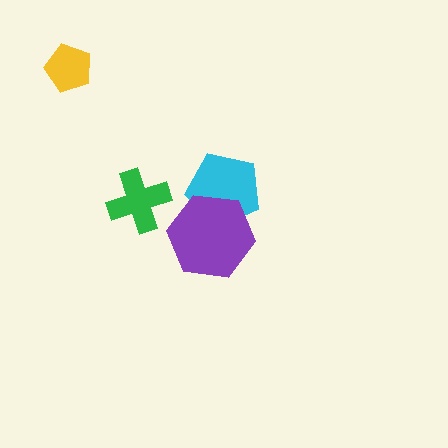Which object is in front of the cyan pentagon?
The purple hexagon is in front of the cyan pentagon.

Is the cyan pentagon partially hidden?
Yes, it is partially covered by another shape.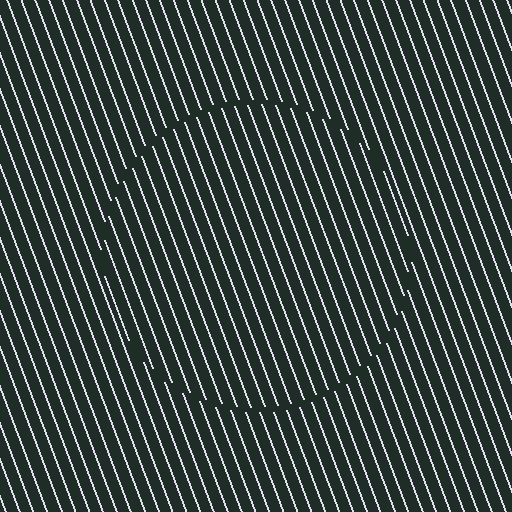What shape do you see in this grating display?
An illusory circle. The interior of the shape contains the same grating, shifted by half a period — the contour is defined by the phase discontinuity where line-ends from the inner and outer gratings abut.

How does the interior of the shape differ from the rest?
The interior of the shape contains the same grating, shifted by half a period — the contour is defined by the phase discontinuity where line-ends from the inner and outer gratings abut.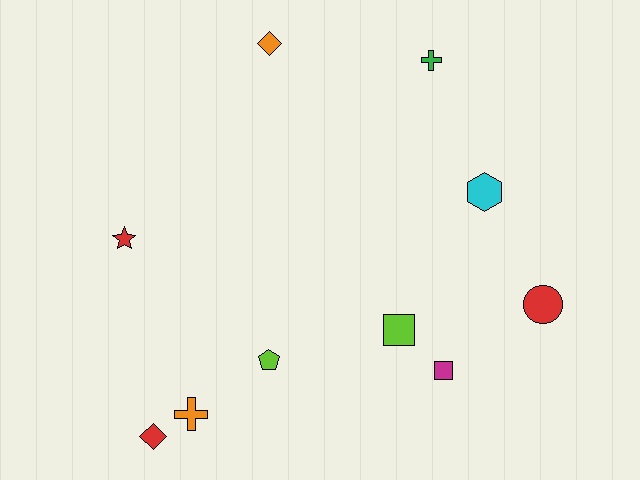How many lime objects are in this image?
There are 2 lime objects.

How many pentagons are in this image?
There is 1 pentagon.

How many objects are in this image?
There are 10 objects.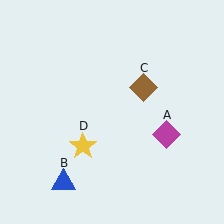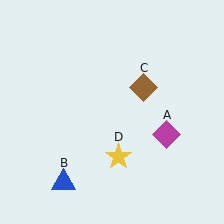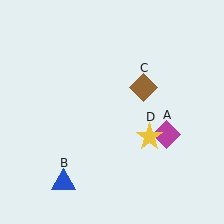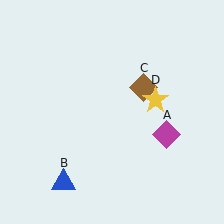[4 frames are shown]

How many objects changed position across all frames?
1 object changed position: yellow star (object D).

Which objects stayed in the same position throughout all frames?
Magenta diamond (object A) and blue triangle (object B) and brown diamond (object C) remained stationary.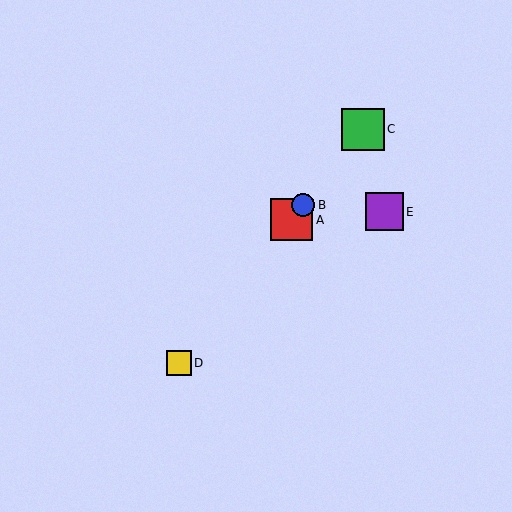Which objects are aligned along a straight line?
Objects A, B, C, D are aligned along a straight line.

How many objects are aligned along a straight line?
4 objects (A, B, C, D) are aligned along a straight line.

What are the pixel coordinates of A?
Object A is at (292, 220).